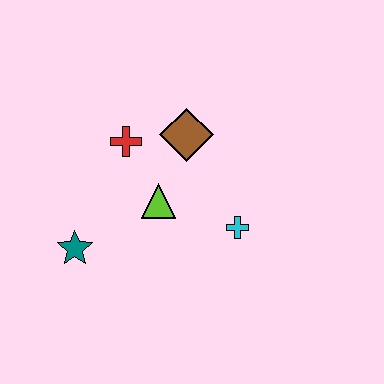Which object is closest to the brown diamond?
The red cross is closest to the brown diamond.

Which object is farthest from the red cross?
The cyan cross is farthest from the red cross.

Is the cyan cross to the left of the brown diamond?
No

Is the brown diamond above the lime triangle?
Yes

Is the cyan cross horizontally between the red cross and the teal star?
No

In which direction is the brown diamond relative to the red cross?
The brown diamond is to the right of the red cross.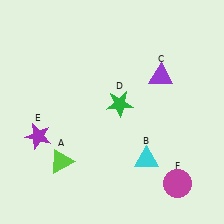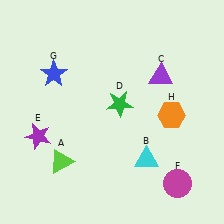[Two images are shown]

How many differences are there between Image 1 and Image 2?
There are 2 differences between the two images.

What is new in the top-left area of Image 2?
A blue star (G) was added in the top-left area of Image 2.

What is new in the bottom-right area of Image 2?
An orange hexagon (H) was added in the bottom-right area of Image 2.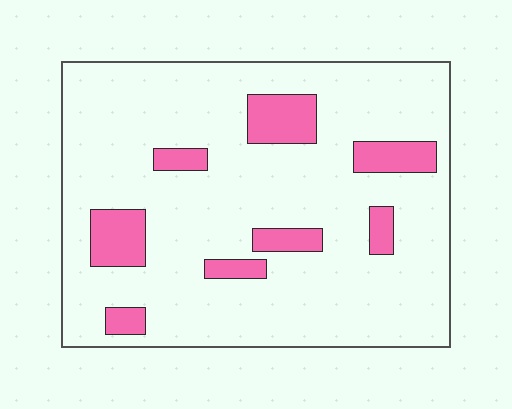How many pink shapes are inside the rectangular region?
8.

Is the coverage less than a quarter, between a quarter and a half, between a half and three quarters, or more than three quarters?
Less than a quarter.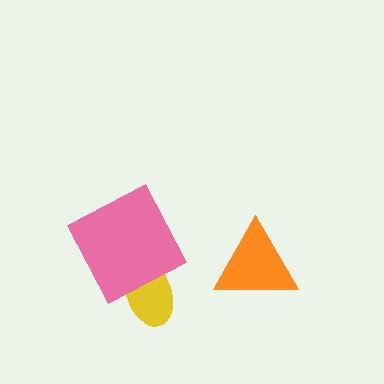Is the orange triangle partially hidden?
No, no other shape covers it.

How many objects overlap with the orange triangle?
0 objects overlap with the orange triangle.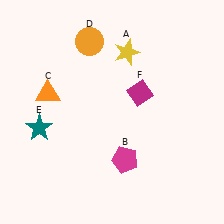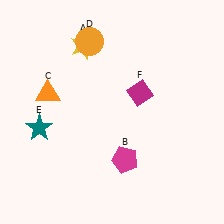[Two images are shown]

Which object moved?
The yellow star (A) moved left.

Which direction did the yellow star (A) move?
The yellow star (A) moved left.